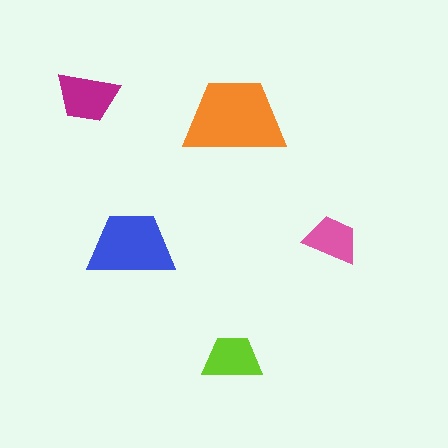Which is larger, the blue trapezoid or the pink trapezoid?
The blue one.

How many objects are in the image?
There are 5 objects in the image.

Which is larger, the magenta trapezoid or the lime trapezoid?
The magenta one.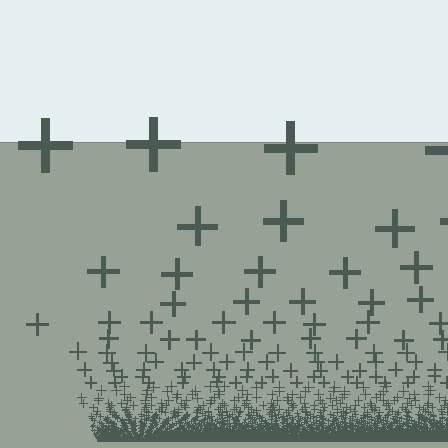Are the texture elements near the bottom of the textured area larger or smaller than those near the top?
Smaller. The gradient is inverted — elements near the bottom are smaller and denser.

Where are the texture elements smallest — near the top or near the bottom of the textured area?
Near the bottom.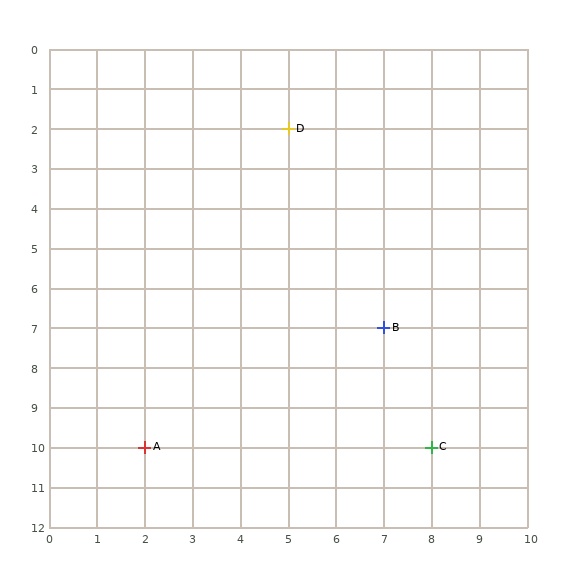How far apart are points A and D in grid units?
Points A and D are 3 columns and 8 rows apart (about 8.5 grid units diagonally).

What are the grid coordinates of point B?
Point B is at grid coordinates (7, 7).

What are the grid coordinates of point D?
Point D is at grid coordinates (5, 2).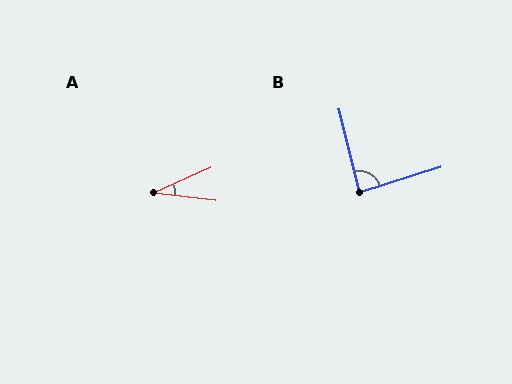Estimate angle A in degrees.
Approximately 31 degrees.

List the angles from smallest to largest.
A (31°), B (87°).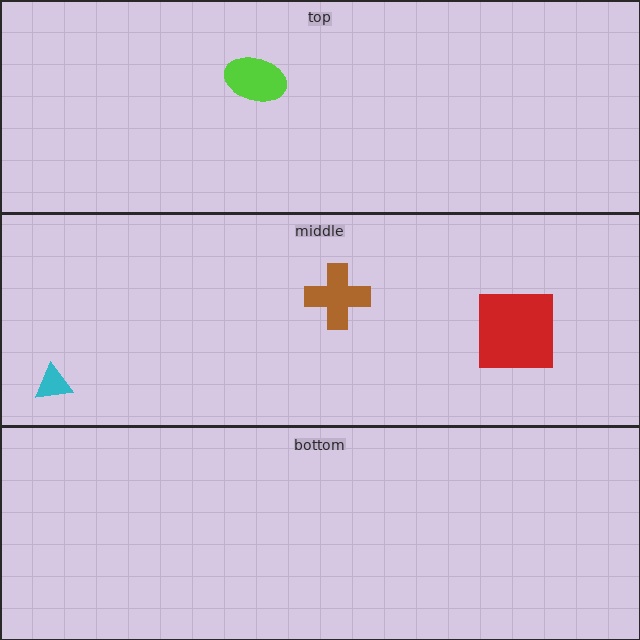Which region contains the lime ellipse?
The top region.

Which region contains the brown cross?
The middle region.